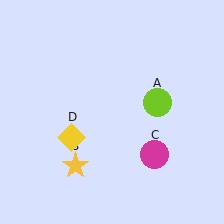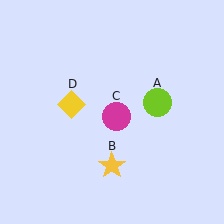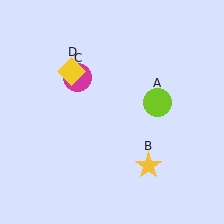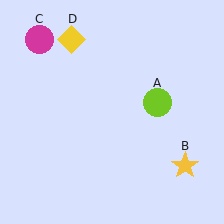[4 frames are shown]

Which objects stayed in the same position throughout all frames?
Lime circle (object A) remained stationary.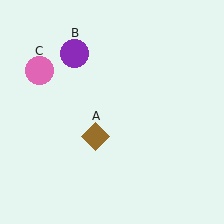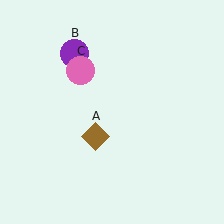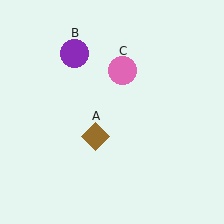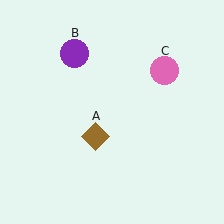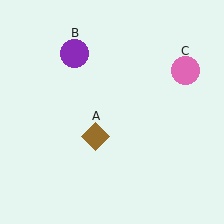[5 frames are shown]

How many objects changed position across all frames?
1 object changed position: pink circle (object C).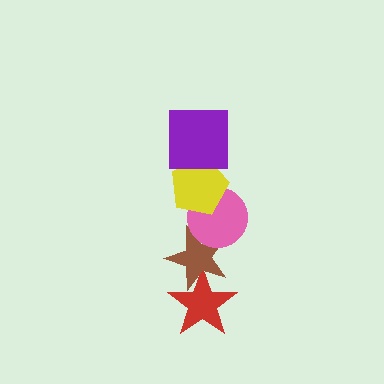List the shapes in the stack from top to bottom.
From top to bottom: the purple square, the yellow pentagon, the pink circle, the brown star, the red star.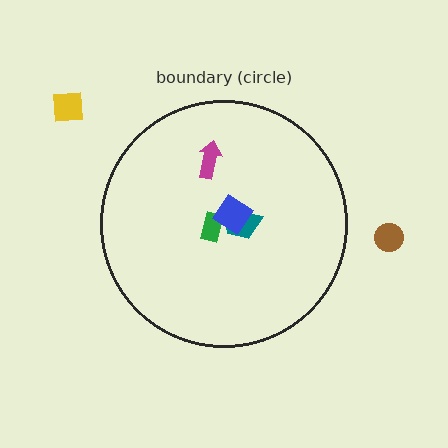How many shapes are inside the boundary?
4 inside, 2 outside.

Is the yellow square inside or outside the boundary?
Outside.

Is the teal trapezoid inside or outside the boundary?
Inside.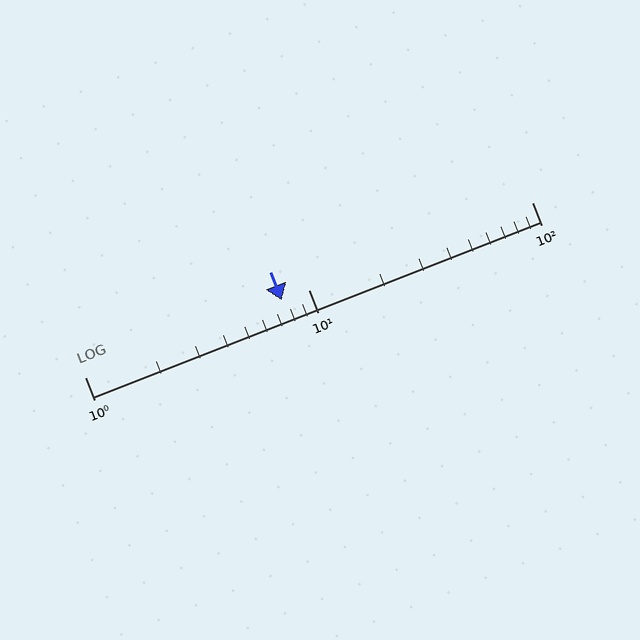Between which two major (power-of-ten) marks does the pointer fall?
The pointer is between 1 and 10.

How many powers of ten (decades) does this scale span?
The scale spans 2 decades, from 1 to 100.